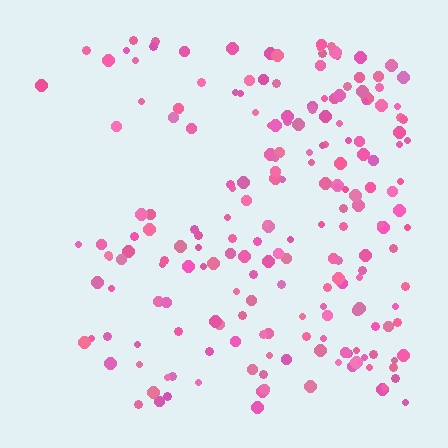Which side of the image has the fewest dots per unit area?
The left.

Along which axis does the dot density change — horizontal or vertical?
Horizontal.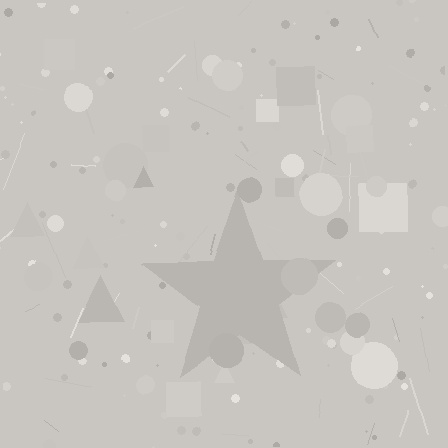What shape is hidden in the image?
A star is hidden in the image.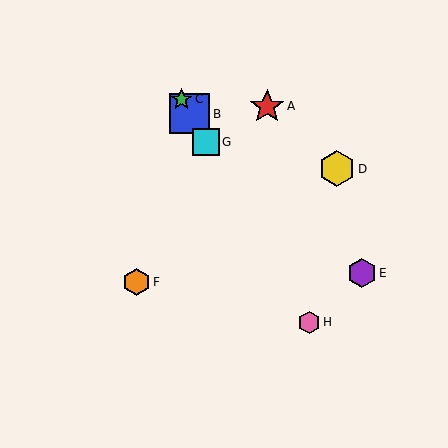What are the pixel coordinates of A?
Object A is at (267, 106).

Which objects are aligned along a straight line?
Objects B, C, G, H are aligned along a straight line.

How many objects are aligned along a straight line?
4 objects (B, C, G, H) are aligned along a straight line.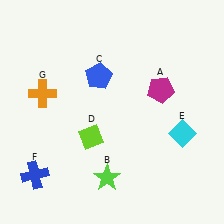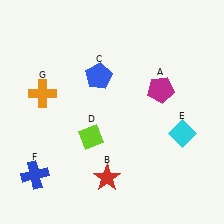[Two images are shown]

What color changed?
The star (B) changed from lime in Image 1 to red in Image 2.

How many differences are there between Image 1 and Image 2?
There is 1 difference between the two images.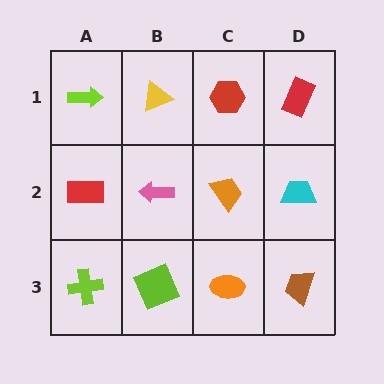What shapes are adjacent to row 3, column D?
A cyan trapezoid (row 2, column D), an orange ellipse (row 3, column C).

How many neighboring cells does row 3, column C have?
3.